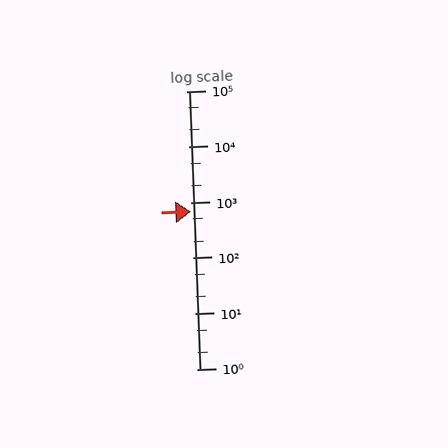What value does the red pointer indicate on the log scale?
The pointer indicates approximately 690.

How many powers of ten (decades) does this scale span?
The scale spans 5 decades, from 1 to 100000.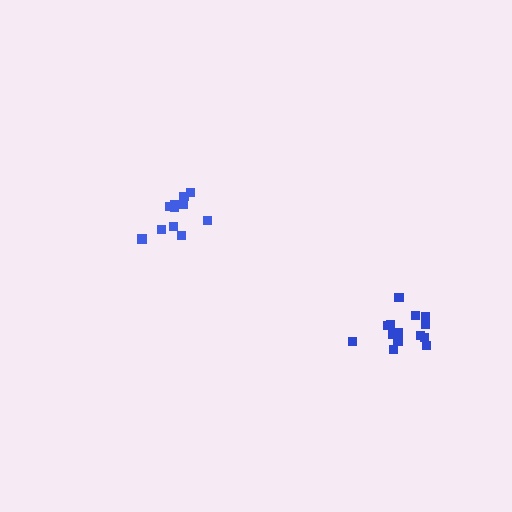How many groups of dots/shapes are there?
There are 2 groups.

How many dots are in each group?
Group 1: 14 dots, Group 2: 11 dots (25 total).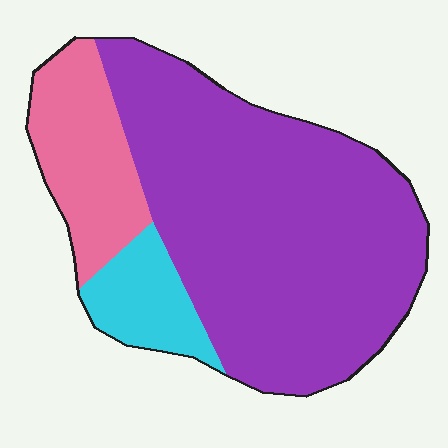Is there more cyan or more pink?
Pink.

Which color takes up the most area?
Purple, at roughly 70%.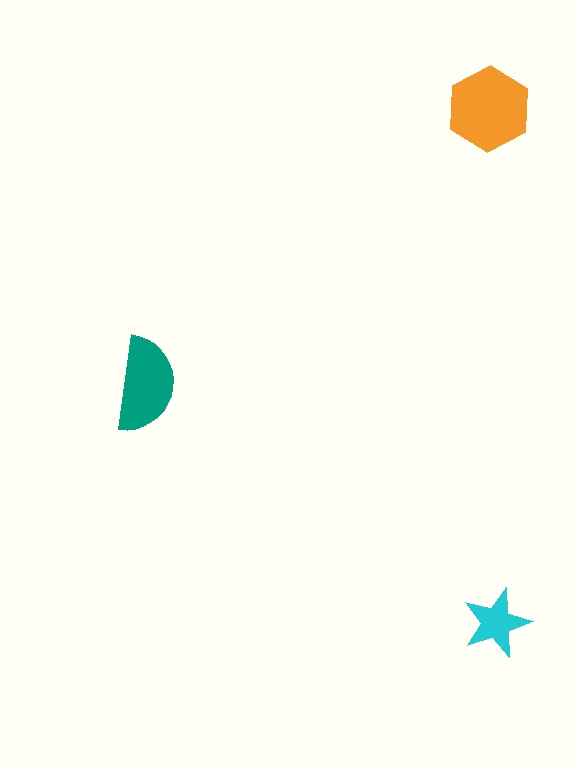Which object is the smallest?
The cyan star.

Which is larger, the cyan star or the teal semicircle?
The teal semicircle.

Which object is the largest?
The orange hexagon.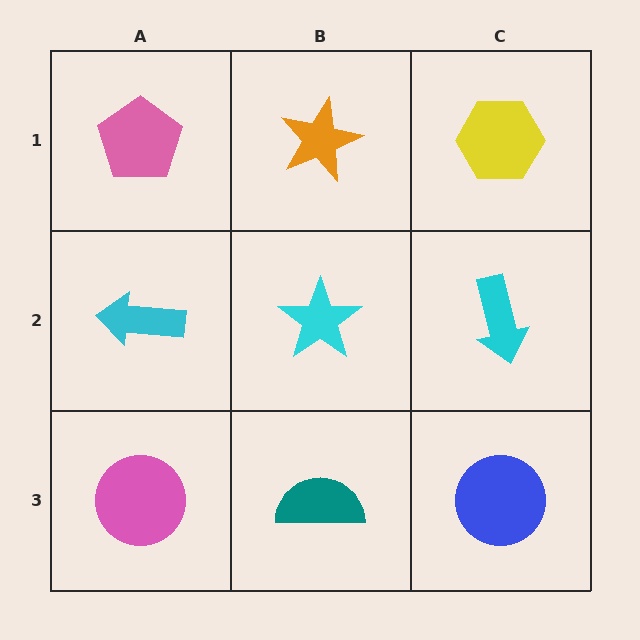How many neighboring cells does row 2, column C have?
3.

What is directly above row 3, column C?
A cyan arrow.